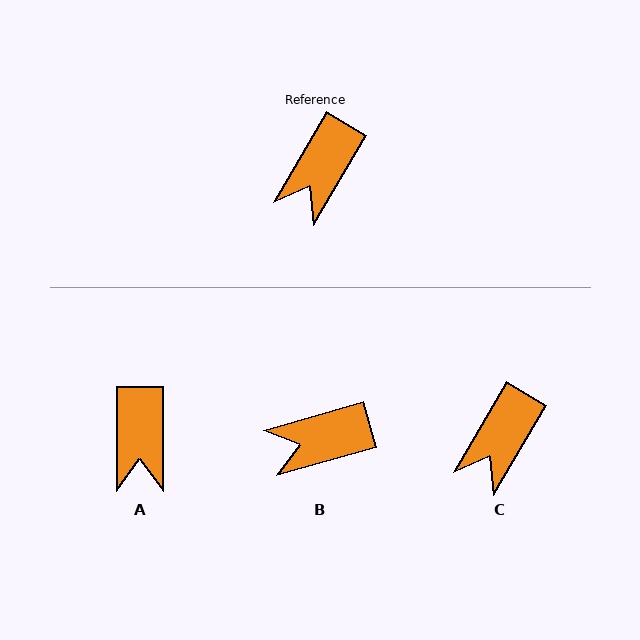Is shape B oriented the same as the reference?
No, it is off by about 44 degrees.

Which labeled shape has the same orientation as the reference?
C.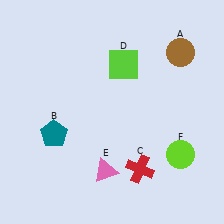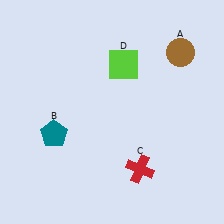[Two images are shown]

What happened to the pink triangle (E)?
The pink triangle (E) was removed in Image 2. It was in the bottom-left area of Image 1.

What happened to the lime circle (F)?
The lime circle (F) was removed in Image 2. It was in the bottom-right area of Image 1.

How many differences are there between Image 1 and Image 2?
There are 2 differences between the two images.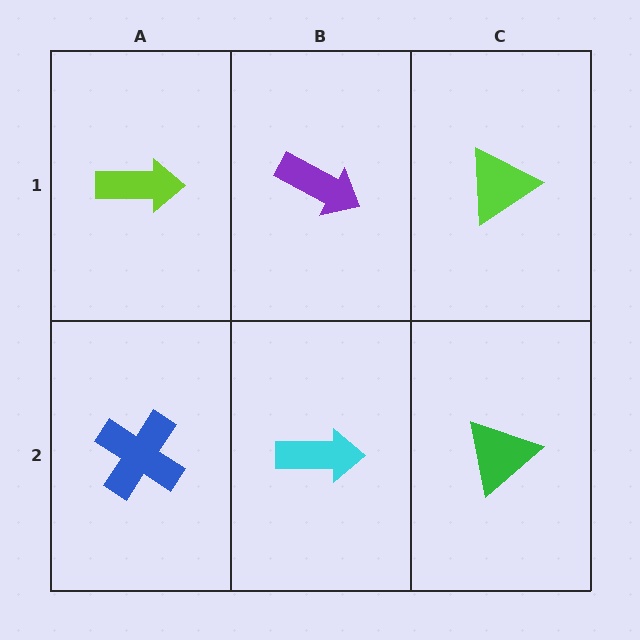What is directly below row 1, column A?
A blue cross.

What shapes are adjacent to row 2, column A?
A lime arrow (row 1, column A), a cyan arrow (row 2, column B).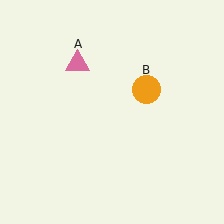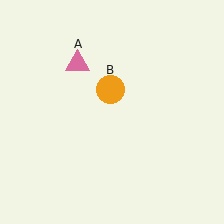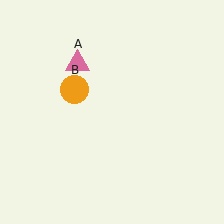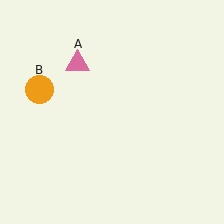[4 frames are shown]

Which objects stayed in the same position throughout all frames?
Pink triangle (object A) remained stationary.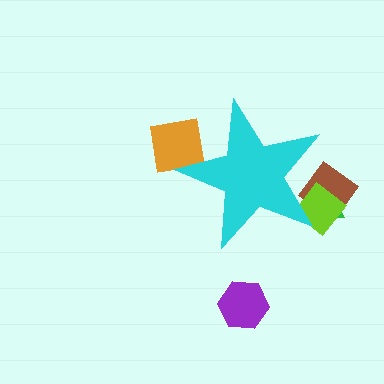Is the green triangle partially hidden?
Yes, the green triangle is partially hidden behind the cyan star.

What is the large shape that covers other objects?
A cyan star.